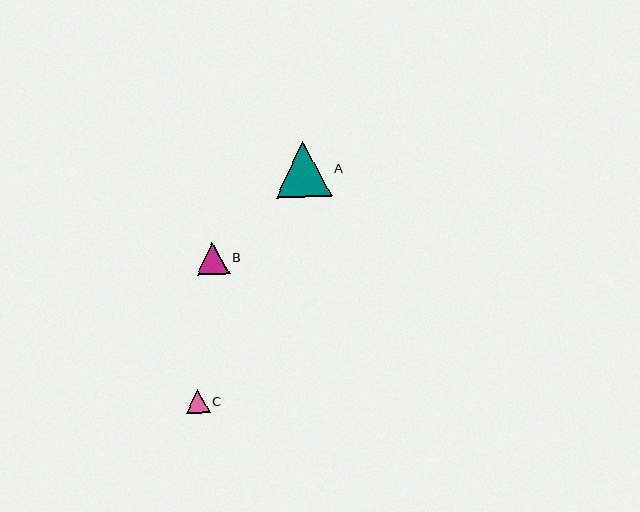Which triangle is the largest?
Triangle A is the largest with a size of approximately 56 pixels.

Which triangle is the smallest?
Triangle C is the smallest with a size of approximately 24 pixels.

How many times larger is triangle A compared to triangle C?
Triangle A is approximately 2.3 times the size of triangle C.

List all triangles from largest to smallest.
From largest to smallest: A, B, C.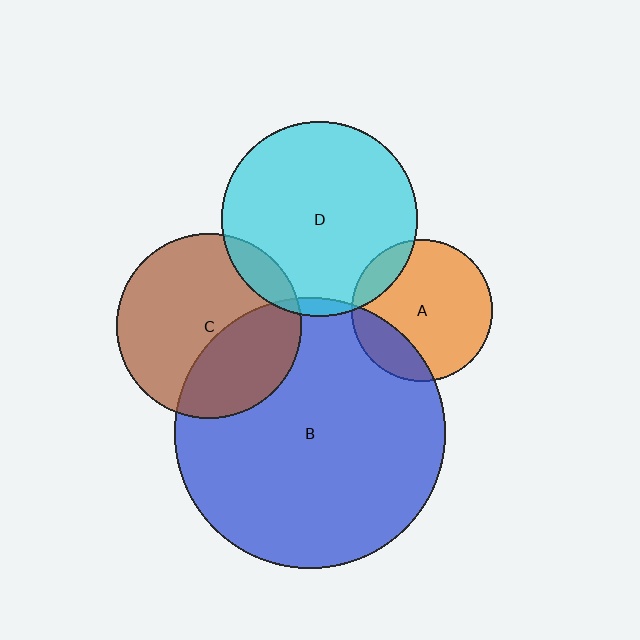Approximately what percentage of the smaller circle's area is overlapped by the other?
Approximately 35%.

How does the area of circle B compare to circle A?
Approximately 3.6 times.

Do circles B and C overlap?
Yes.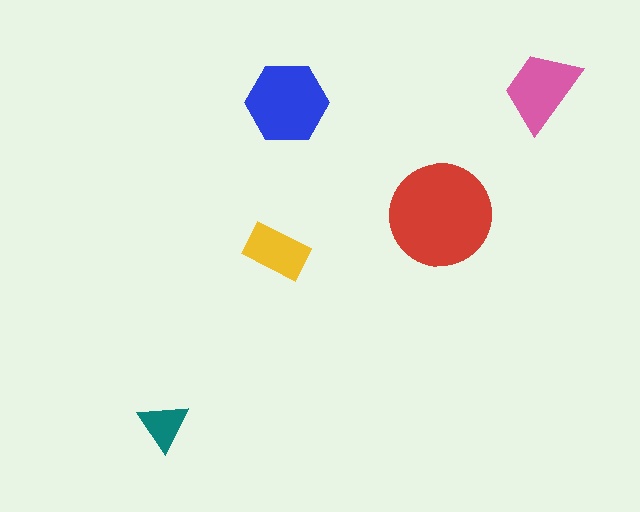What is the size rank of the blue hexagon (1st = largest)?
2nd.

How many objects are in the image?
There are 5 objects in the image.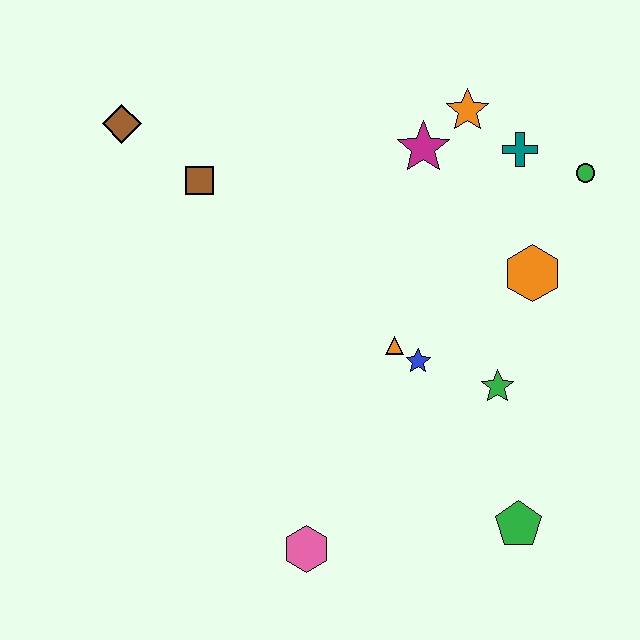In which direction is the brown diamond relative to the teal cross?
The brown diamond is to the left of the teal cross.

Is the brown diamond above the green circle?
Yes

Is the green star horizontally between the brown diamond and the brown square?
No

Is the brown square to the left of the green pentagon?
Yes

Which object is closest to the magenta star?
The orange star is closest to the magenta star.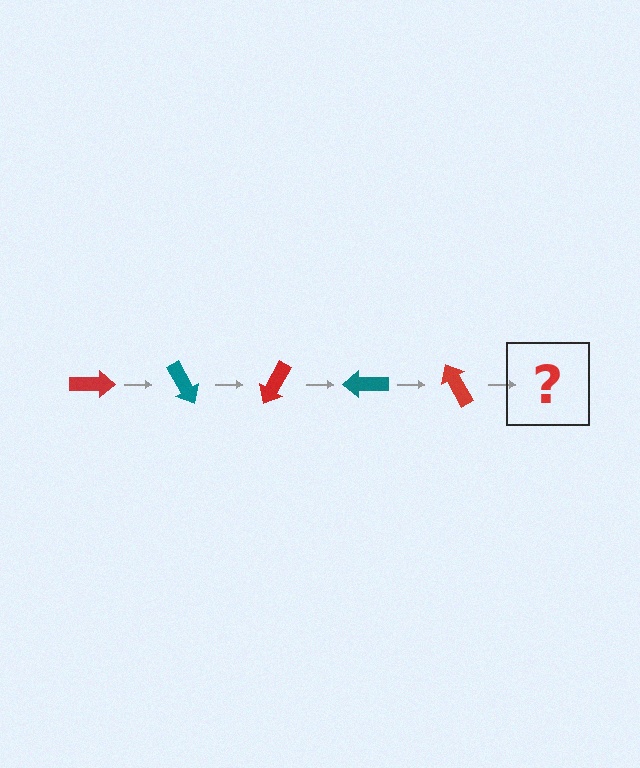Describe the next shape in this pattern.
It should be a teal arrow, rotated 300 degrees from the start.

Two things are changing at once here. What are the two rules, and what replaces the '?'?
The two rules are that it rotates 60 degrees each step and the color cycles through red and teal. The '?' should be a teal arrow, rotated 300 degrees from the start.